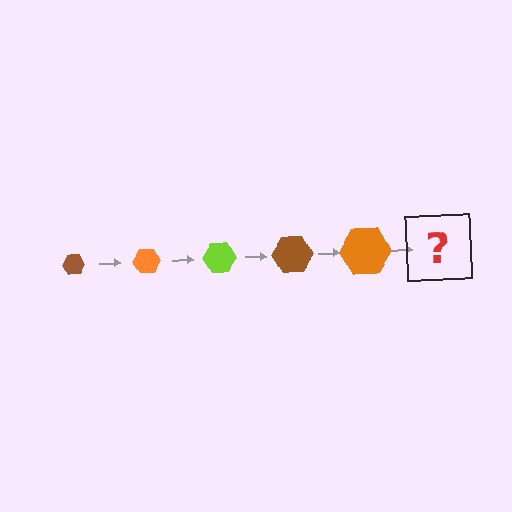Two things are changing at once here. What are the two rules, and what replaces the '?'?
The two rules are that the hexagon grows larger each step and the color cycles through brown, orange, and lime. The '?' should be a lime hexagon, larger than the previous one.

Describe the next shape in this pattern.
It should be a lime hexagon, larger than the previous one.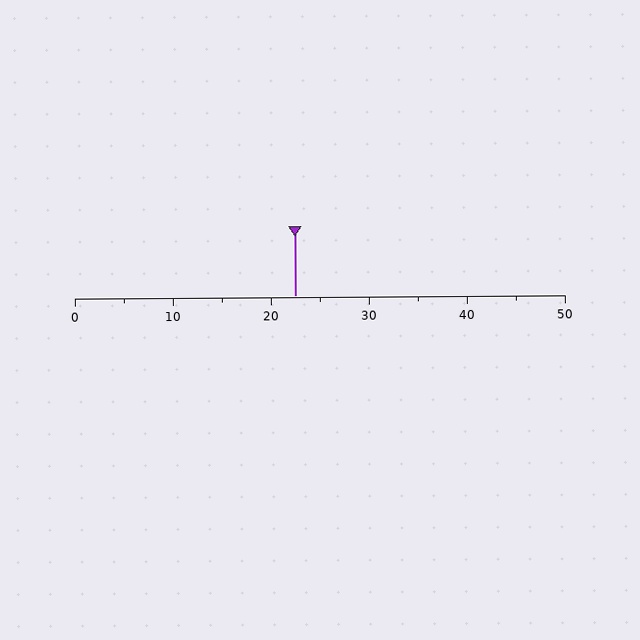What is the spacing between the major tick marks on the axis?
The major ticks are spaced 10 apart.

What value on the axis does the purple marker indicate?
The marker indicates approximately 22.5.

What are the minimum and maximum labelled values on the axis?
The axis runs from 0 to 50.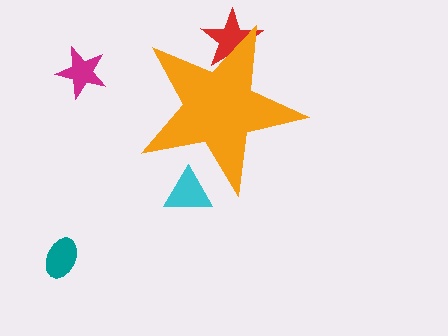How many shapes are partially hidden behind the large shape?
2 shapes are partially hidden.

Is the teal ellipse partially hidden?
No, the teal ellipse is fully visible.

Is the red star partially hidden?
Yes, the red star is partially hidden behind the orange star.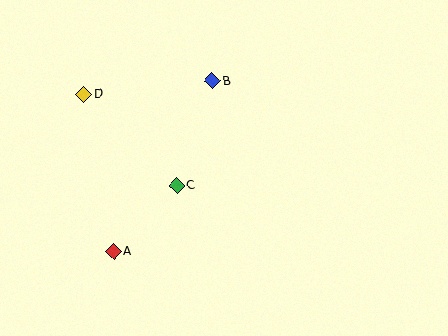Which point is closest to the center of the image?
Point C at (177, 186) is closest to the center.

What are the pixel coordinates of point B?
Point B is at (212, 81).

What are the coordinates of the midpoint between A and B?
The midpoint between A and B is at (163, 166).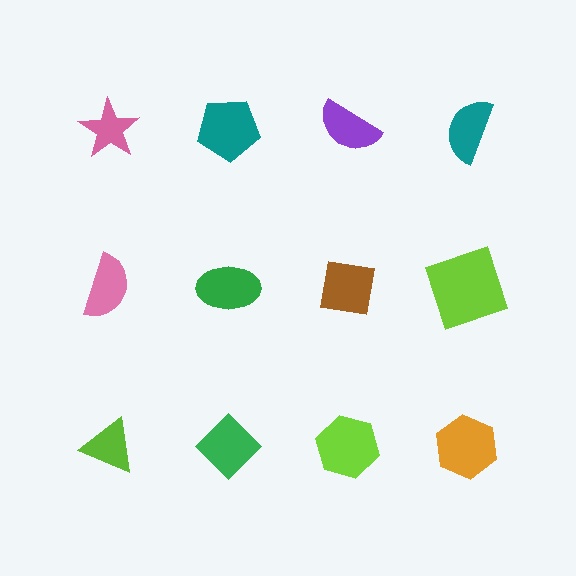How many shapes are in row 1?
4 shapes.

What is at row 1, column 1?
A pink star.